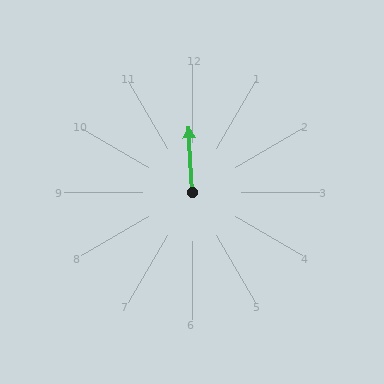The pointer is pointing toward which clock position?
Roughly 12 o'clock.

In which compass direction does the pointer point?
North.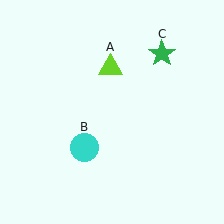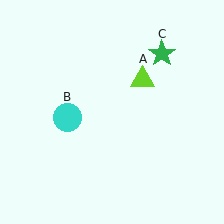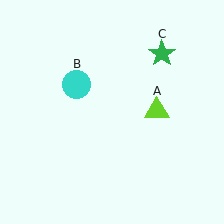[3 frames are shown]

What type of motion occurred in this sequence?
The lime triangle (object A), cyan circle (object B) rotated clockwise around the center of the scene.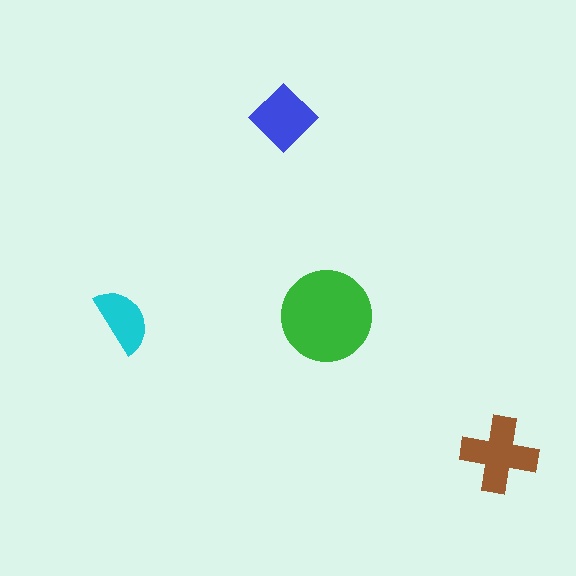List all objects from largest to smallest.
The green circle, the brown cross, the blue diamond, the cyan semicircle.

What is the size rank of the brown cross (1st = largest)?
2nd.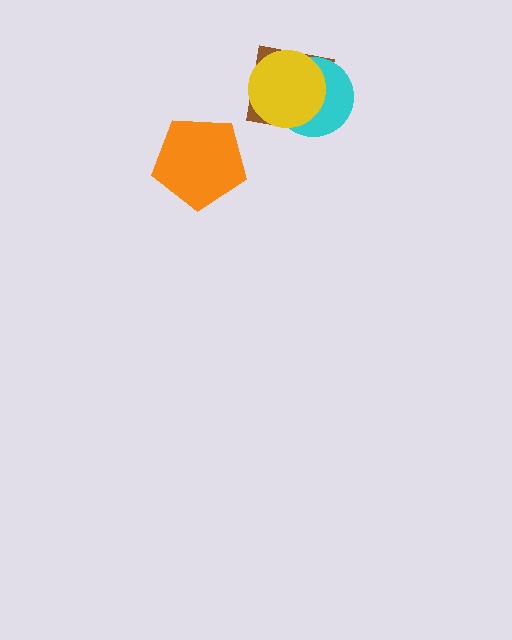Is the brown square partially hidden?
Yes, it is partially covered by another shape.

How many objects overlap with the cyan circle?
2 objects overlap with the cyan circle.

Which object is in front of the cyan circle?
The yellow circle is in front of the cyan circle.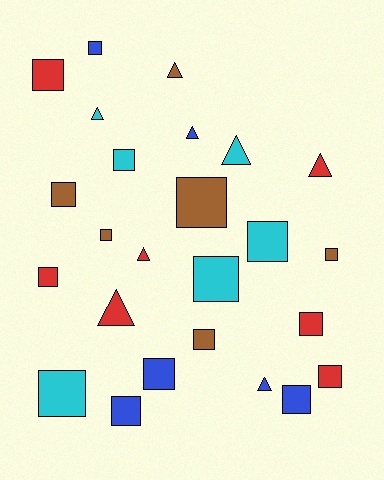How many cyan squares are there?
There are 4 cyan squares.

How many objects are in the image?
There are 25 objects.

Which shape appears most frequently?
Square, with 17 objects.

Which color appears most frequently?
Red, with 7 objects.